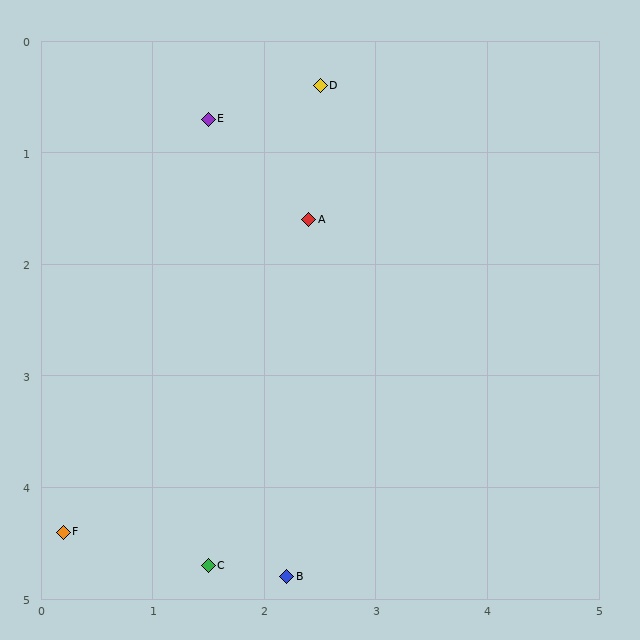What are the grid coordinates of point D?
Point D is at approximately (2.5, 0.4).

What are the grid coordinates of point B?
Point B is at approximately (2.2, 4.8).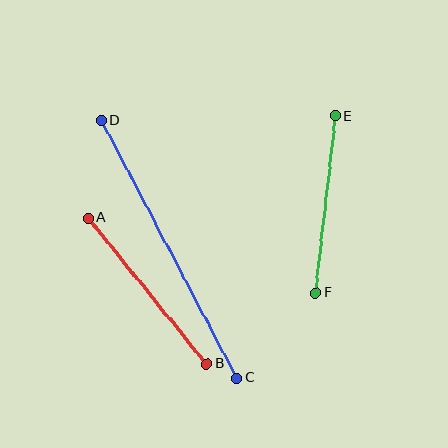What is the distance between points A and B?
The distance is approximately 188 pixels.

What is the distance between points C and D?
The distance is approximately 291 pixels.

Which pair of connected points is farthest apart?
Points C and D are farthest apart.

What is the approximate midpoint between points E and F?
The midpoint is at approximately (326, 204) pixels.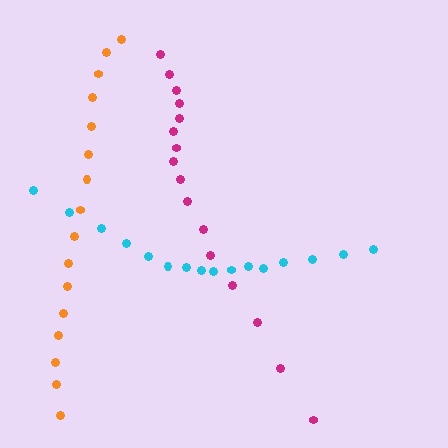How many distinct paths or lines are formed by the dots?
There are 3 distinct paths.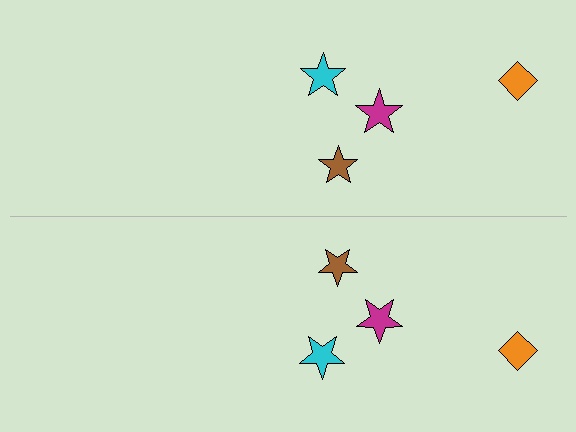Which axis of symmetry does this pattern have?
The pattern has a horizontal axis of symmetry running through the center of the image.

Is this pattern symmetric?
Yes, this pattern has bilateral (reflection) symmetry.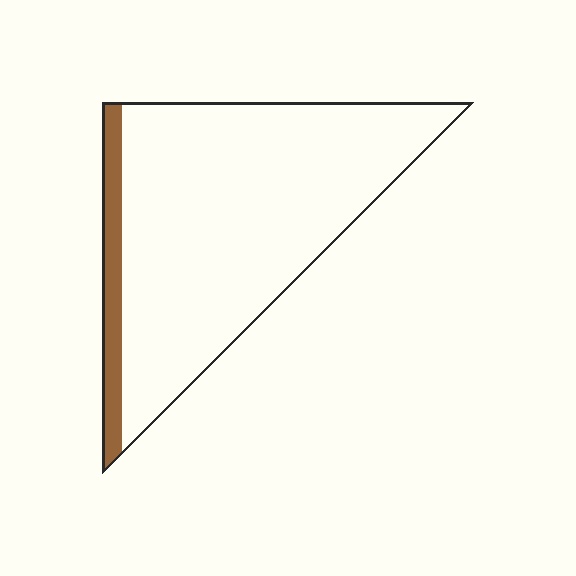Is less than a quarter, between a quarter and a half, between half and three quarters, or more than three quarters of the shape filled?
Less than a quarter.